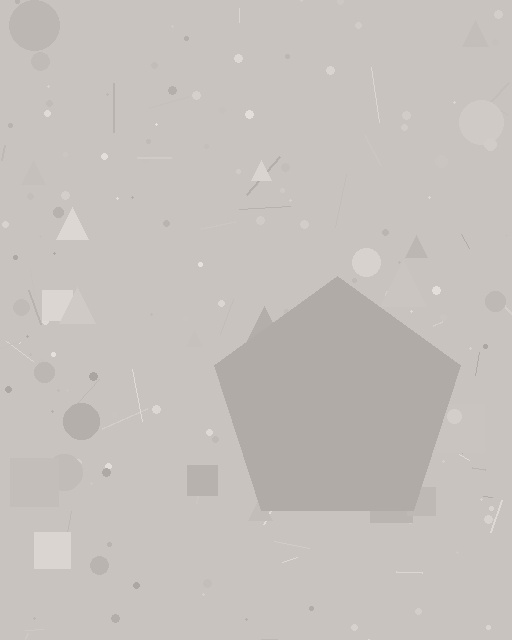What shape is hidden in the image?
A pentagon is hidden in the image.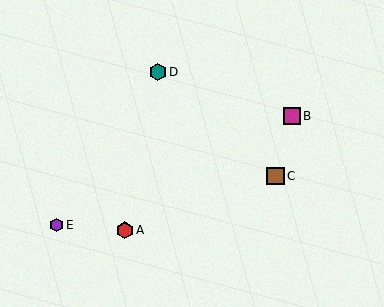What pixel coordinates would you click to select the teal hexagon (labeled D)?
Click at (158, 72) to select the teal hexagon D.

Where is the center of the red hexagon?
The center of the red hexagon is at (125, 230).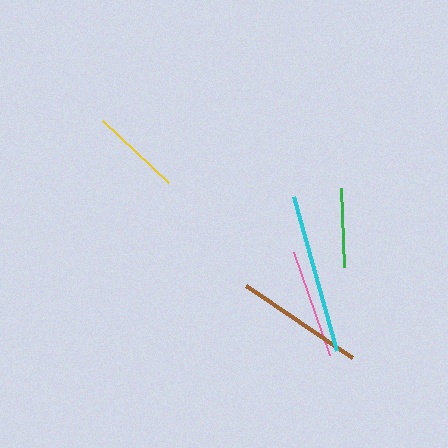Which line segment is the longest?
The cyan line is the longest at approximately 160 pixels.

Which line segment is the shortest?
The green line is the shortest at approximately 80 pixels.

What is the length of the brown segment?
The brown segment is approximately 128 pixels long.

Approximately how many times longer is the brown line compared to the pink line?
The brown line is approximately 1.2 times the length of the pink line.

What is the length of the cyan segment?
The cyan segment is approximately 160 pixels long.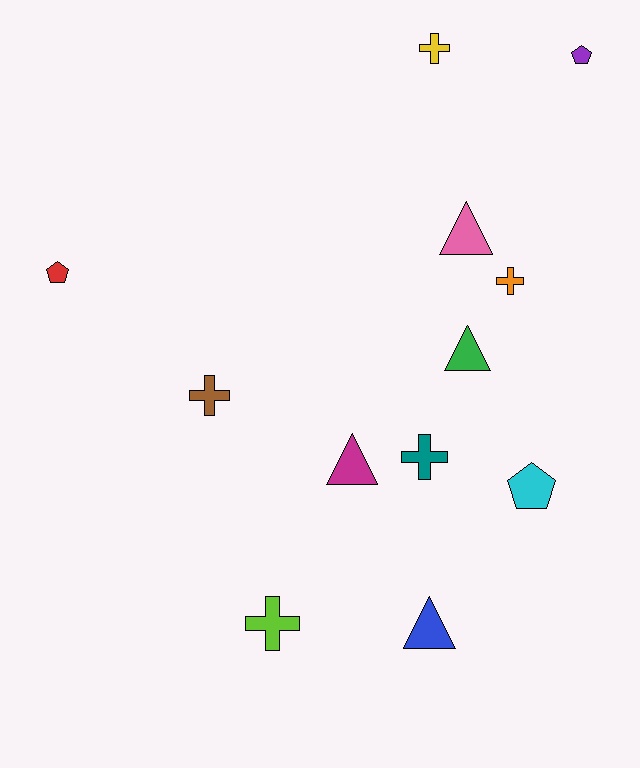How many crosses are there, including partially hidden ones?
There are 5 crosses.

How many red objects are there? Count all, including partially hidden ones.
There is 1 red object.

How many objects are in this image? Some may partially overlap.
There are 12 objects.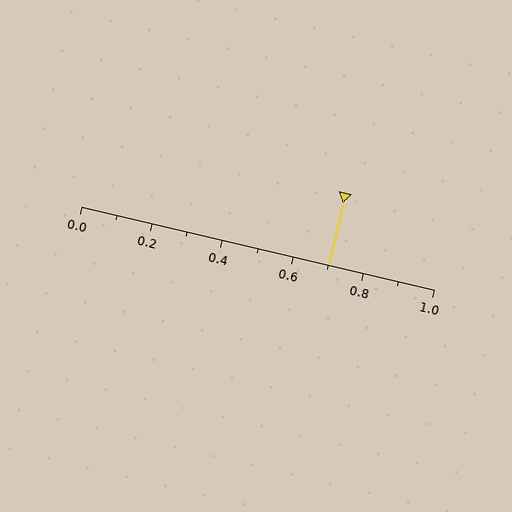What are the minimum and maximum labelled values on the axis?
The axis runs from 0.0 to 1.0.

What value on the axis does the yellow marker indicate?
The marker indicates approximately 0.7.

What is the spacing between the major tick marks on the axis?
The major ticks are spaced 0.2 apart.